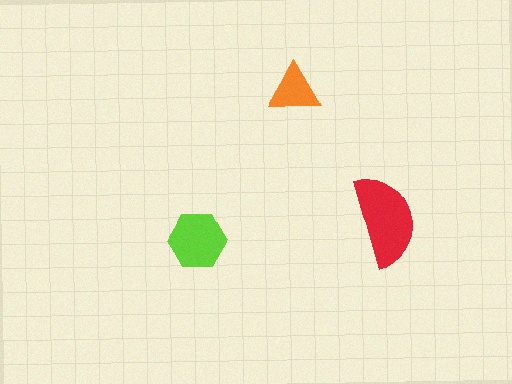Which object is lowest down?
The lime hexagon is bottommost.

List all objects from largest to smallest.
The red semicircle, the lime hexagon, the orange triangle.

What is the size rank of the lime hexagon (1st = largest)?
2nd.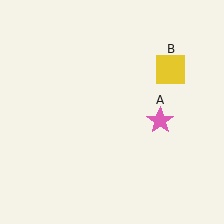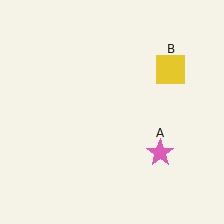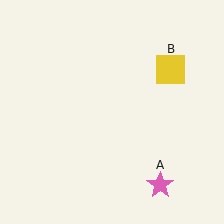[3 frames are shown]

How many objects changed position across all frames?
1 object changed position: pink star (object A).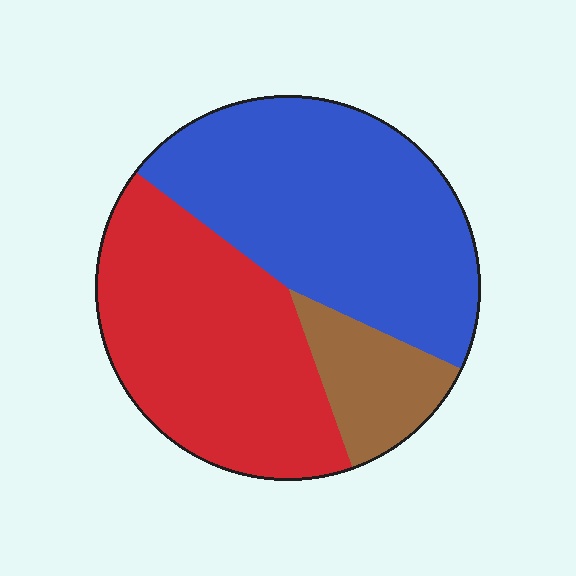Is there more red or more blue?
Blue.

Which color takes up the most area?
Blue, at roughly 45%.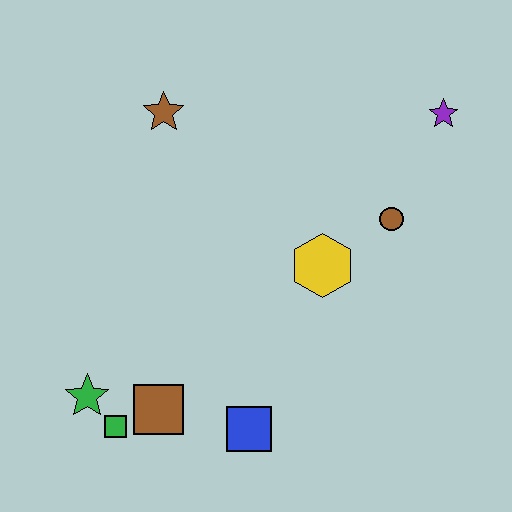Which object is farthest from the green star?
The purple star is farthest from the green star.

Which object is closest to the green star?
The green square is closest to the green star.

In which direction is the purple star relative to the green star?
The purple star is to the right of the green star.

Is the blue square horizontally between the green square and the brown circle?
Yes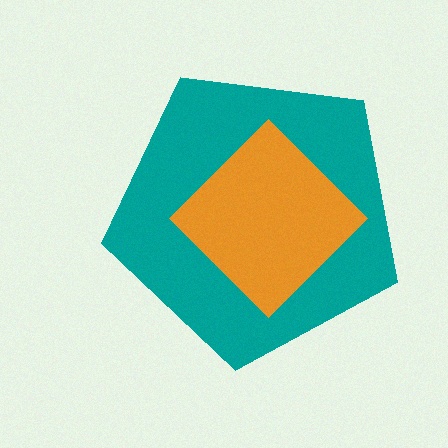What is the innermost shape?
The orange diamond.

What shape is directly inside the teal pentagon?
The orange diamond.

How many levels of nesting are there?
2.